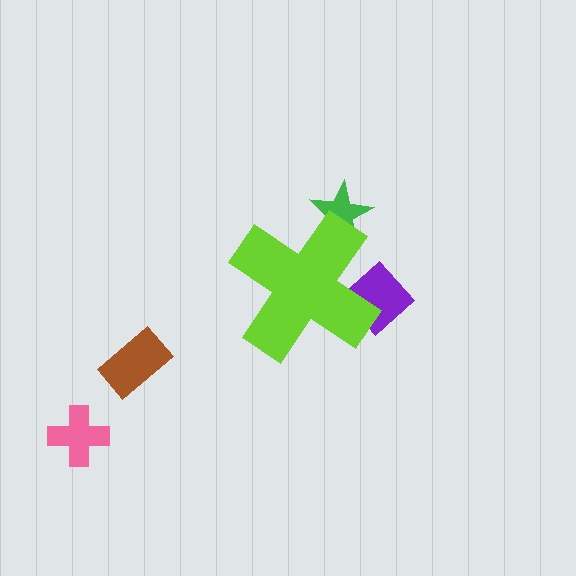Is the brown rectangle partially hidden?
No, the brown rectangle is fully visible.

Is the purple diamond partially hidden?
Yes, the purple diamond is partially hidden behind the lime cross.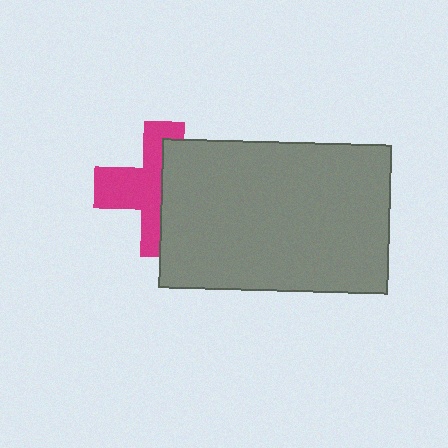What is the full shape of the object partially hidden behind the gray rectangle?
The partially hidden object is a magenta cross.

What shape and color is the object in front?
The object in front is a gray rectangle.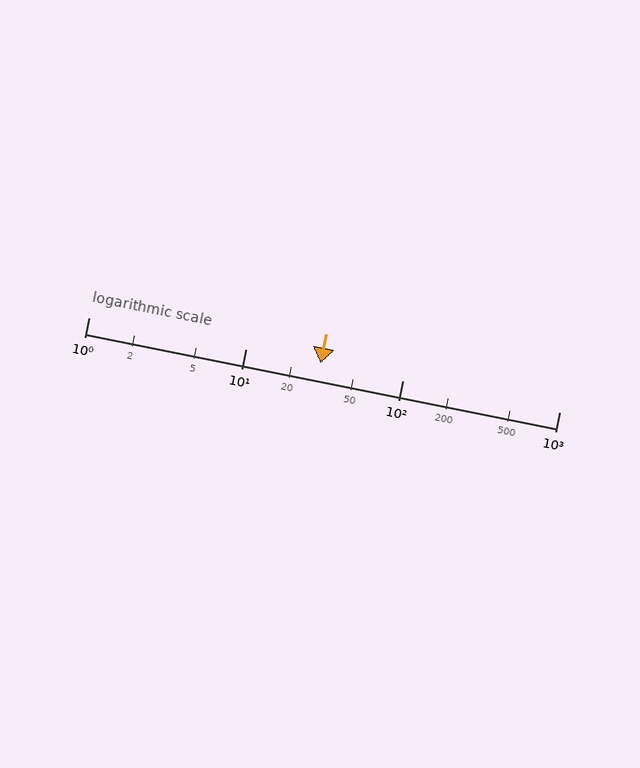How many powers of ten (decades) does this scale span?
The scale spans 3 decades, from 1 to 1000.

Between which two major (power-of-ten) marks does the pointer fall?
The pointer is between 10 and 100.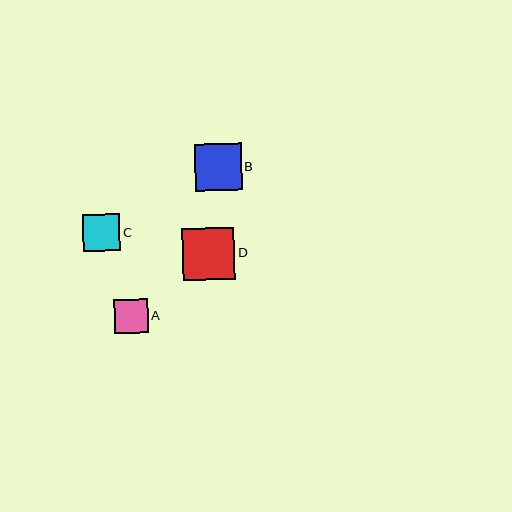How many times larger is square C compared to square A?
Square C is approximately 1.1 times the size of square A.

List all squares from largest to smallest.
From largest to smallest: D, B, C, A.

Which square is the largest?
Square D is the largest with a size of approximately 52 pixels.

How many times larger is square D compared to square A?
Square D is approximately 1.6 times the size of square A.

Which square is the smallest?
Square A is the smallest with a size of approximately 33 pixels.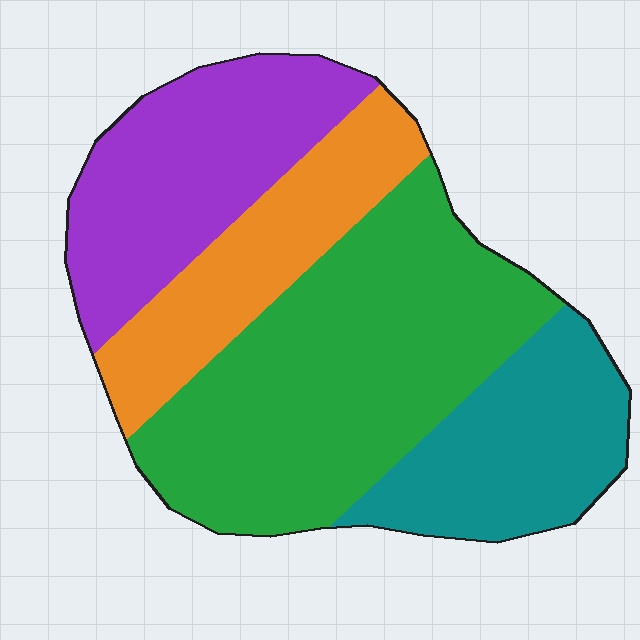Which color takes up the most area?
Green, at roughly 40%.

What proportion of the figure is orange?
Orange covers roughly 20% of the figure.